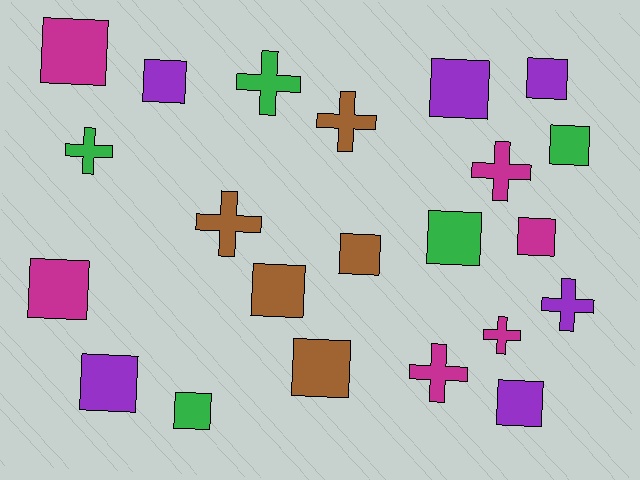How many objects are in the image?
There are 22 objects.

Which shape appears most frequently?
Square, with 14 objects.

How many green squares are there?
There are 3 green squares.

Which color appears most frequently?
Purple, with 6 objects.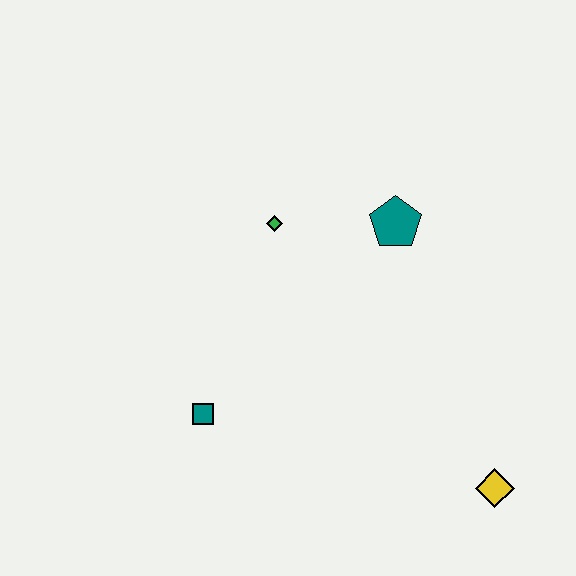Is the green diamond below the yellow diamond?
No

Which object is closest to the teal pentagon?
The green diamond is closest to the teal pentagon.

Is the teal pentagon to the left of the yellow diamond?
Yes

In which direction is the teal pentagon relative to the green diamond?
The teal pentagon is to the right of the green diamond.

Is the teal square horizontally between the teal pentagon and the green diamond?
No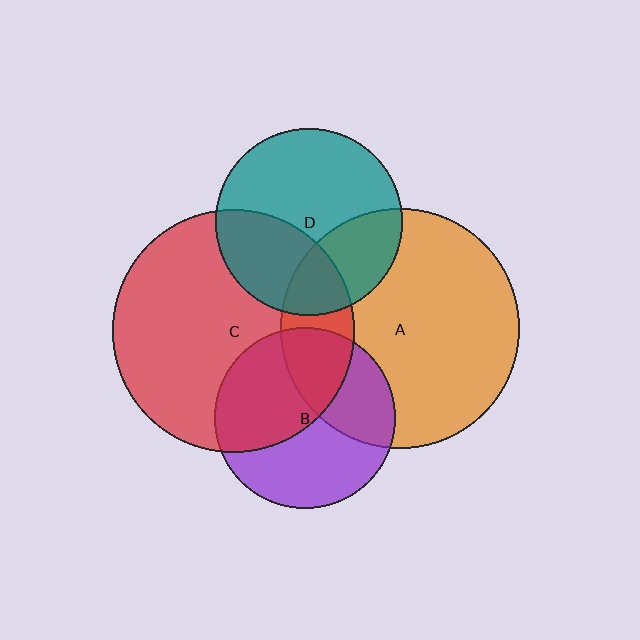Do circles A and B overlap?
Yes.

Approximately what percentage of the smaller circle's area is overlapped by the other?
Approximately 35%.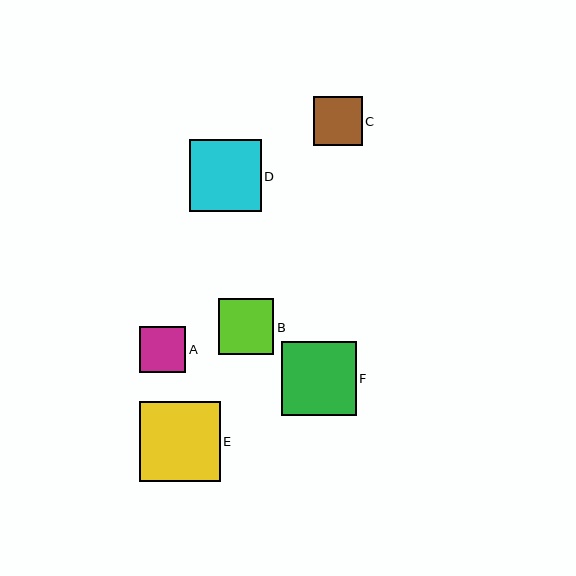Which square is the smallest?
Square A is the smallest with a size of approximately 46 pixels.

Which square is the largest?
Square E is the largest with a size of approximately 81 pixels.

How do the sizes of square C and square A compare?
Square C and square A are approximately the same size.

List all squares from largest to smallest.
From largest to smallest: E, F, D, B, C, A.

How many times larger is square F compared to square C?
Square F is approximately 1.5 times the size of square C.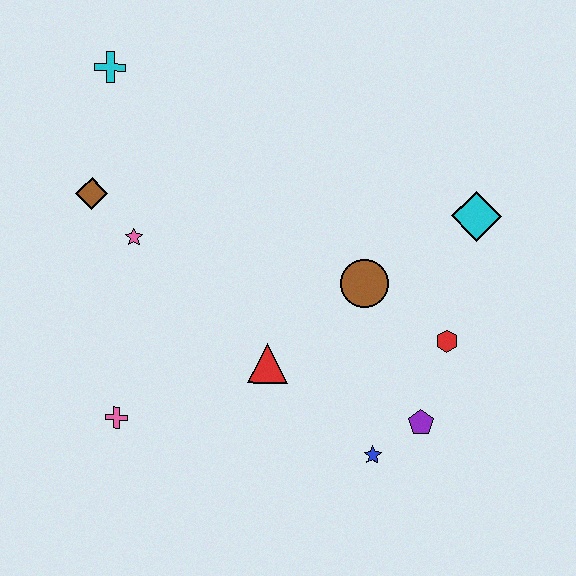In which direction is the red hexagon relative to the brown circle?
The red hexagon is to the right of the brown circle.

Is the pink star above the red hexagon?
Yes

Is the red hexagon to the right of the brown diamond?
Yes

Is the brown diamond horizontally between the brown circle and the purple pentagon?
No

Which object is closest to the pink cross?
The red triangle is closest to the pink cross.